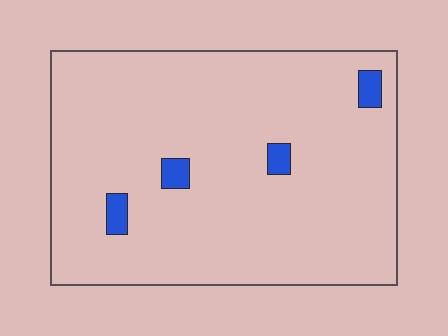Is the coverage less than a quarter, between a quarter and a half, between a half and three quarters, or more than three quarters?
Less than a quarter.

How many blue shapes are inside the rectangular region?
4.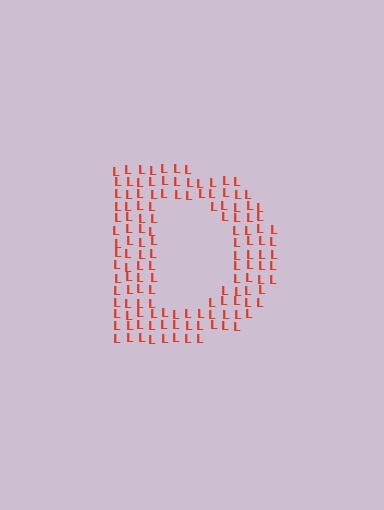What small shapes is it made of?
It is made of small letter L's.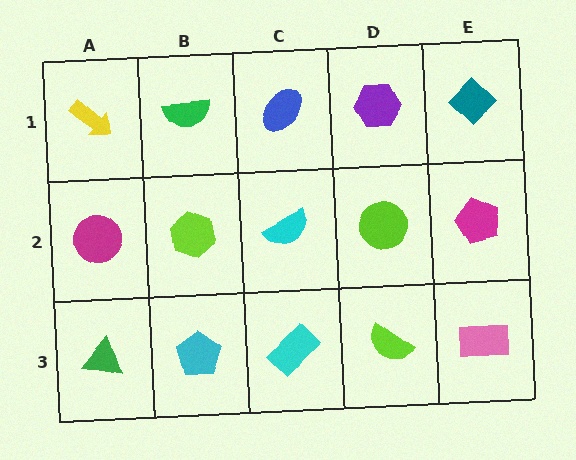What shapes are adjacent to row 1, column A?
A magenta circle (row 2, column A), a green semicircle (row 1, column B).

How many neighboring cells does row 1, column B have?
3.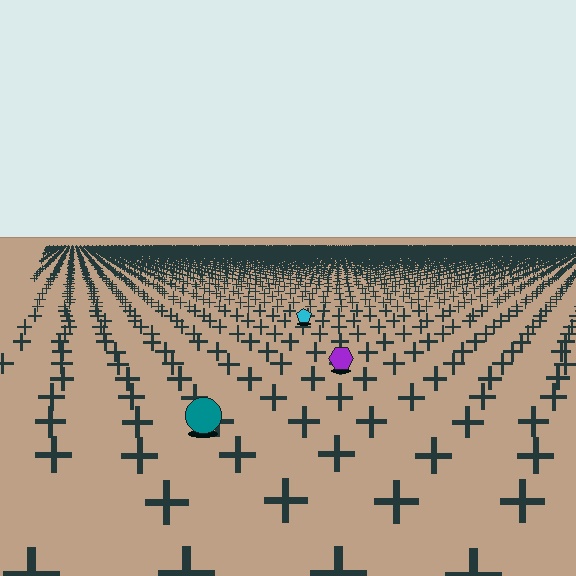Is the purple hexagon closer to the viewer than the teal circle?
No. The teal circle is closer — you can tell from the texture gradient: the ground texture is coarser near it.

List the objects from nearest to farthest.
From nearest to farthest: the teal circle, the purple hexagon, the cyan pentagon.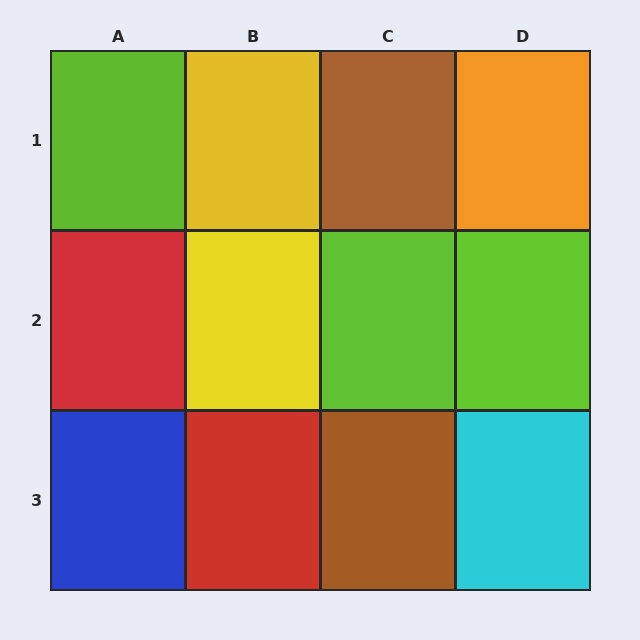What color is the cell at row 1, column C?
Brown.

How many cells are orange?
1 cell is orange.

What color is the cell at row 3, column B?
Red.